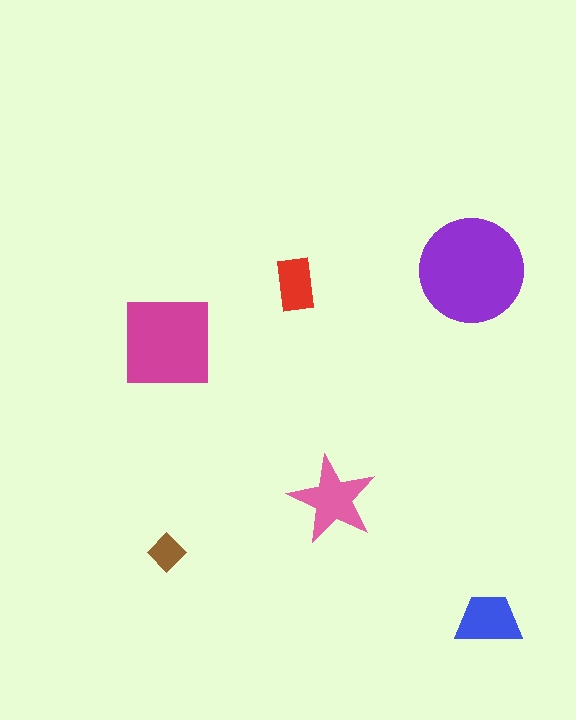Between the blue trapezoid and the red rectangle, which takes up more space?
The blue trapezoid.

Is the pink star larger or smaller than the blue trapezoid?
Larger.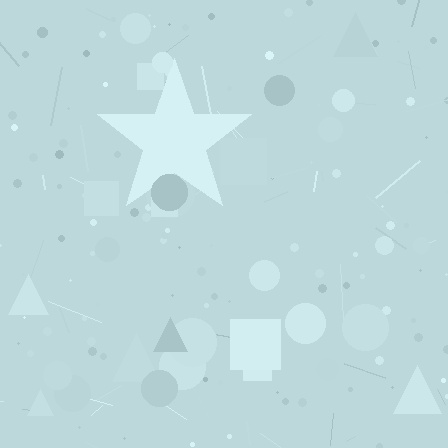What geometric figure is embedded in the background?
A star is embedded in the background.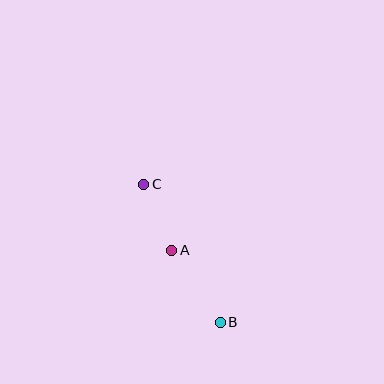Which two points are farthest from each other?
Points B and C are farthest from each other.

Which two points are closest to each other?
Points A and C are closest to each other.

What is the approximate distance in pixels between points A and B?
The distance between A and B is approximately 87 pixels.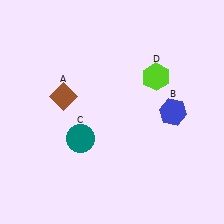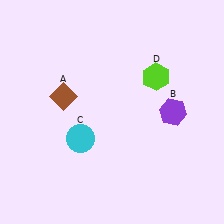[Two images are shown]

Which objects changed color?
B changed from blue to purple. C changed from teal to cyan.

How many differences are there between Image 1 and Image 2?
There are 2 differences between the two images.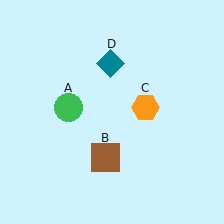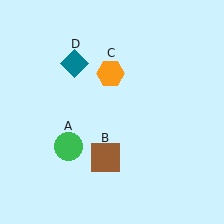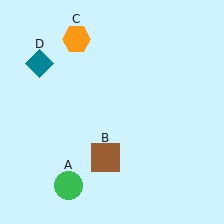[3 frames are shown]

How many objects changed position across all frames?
3 objects changed position: green circle (object A), orange hexagon (object C), teal diamond (object D).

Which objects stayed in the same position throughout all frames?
Brown square (object B) remained stationary.